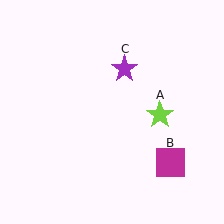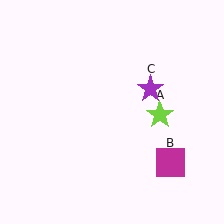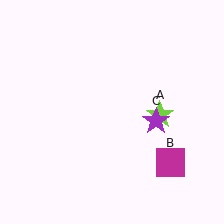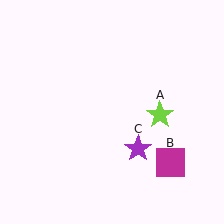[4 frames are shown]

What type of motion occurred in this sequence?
The purple star (object C) rotated clockwise around the center of the scene.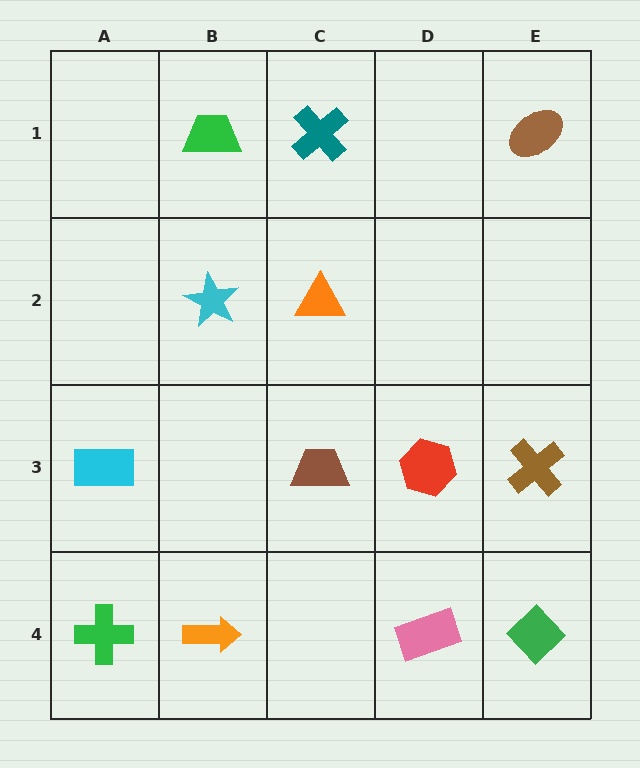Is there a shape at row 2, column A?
No, that cell is empty.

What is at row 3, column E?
A brown cross.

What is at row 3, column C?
A brown trapezoid.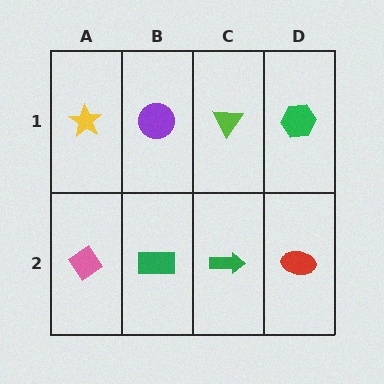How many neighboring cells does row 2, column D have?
2.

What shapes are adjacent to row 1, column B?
A green rectangle (row 2, column B), a yellow star (row 1, column A), a lime triangle (row 1, column C).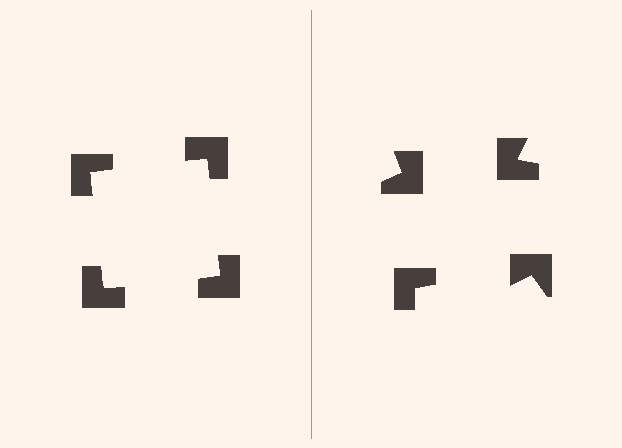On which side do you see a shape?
An illusory square appears on the left side. On the right side the wedge cuts are rotated, so no coherent shape forms.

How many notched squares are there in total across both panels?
8 — 4 on each side.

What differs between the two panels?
The notched squares are positioned identically on both sides; only the wedge orientations differ. On the left they align to a square; on the right they are misaligned.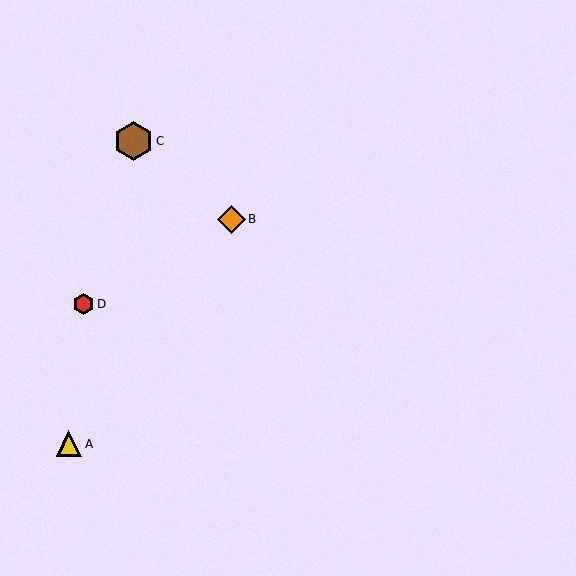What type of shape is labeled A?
Shape A is a yellow triangle.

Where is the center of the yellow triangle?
The center of the yellow triangle is at (69, 444).